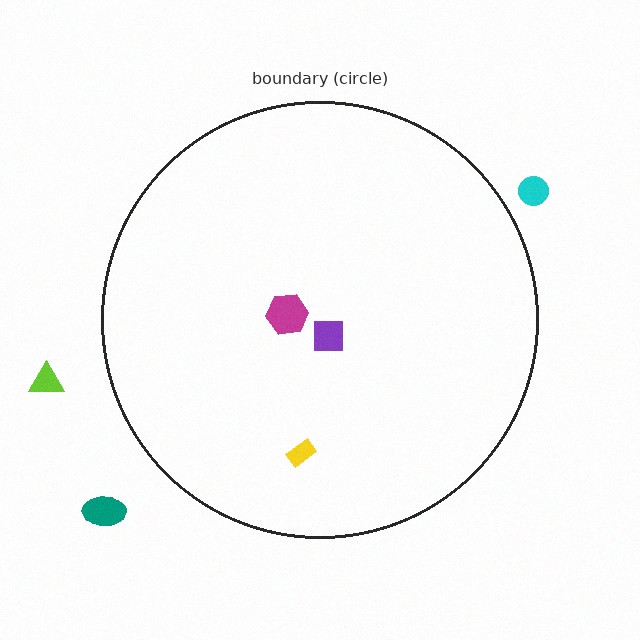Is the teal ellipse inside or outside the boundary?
Outside.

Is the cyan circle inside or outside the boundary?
Outside.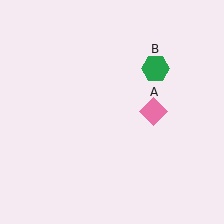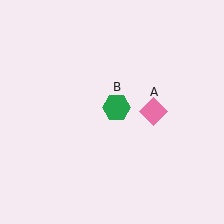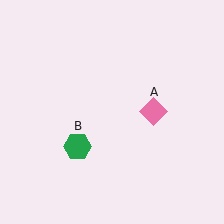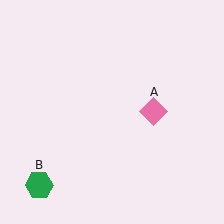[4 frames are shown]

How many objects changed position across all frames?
1 object changed position: green hexagon (object B).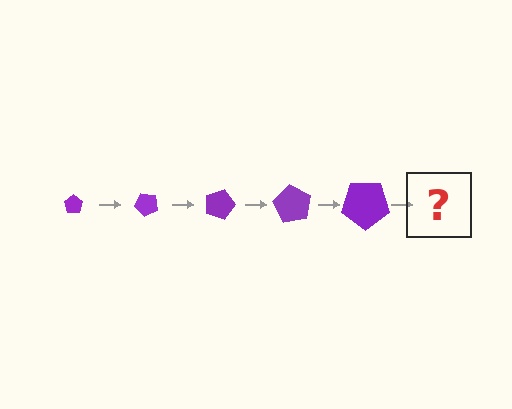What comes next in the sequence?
The next element should be a pentagon, larger than the previous one and rotated 225 degrees from the start.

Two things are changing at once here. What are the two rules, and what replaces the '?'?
The two rules are that the pentagon grows larger each step and it rotates 45 degrees each step. The '?' should be a pentagon, larger than the previous one and rotated 225 degrees from the start.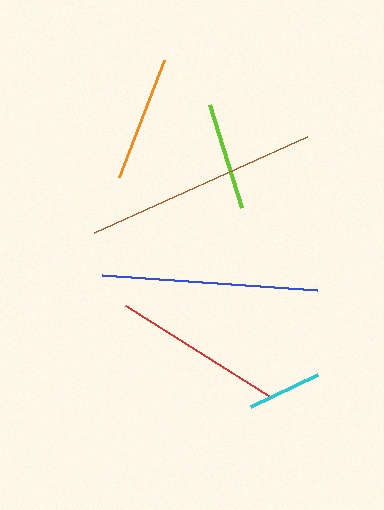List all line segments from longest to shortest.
From longest to shortest: brown, blue, red, orange, lime, cyan.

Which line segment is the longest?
The brown line is the longest at approximately 233 pixels.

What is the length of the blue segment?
The blue segment is approximately 215 pixels long.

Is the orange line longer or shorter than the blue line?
The blue line is longer than the orange line.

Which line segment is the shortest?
The cyan line is the shortest at approximately 74 pixels.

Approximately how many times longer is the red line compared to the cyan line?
The red line is approximately 2.3 times the length of the cyan line.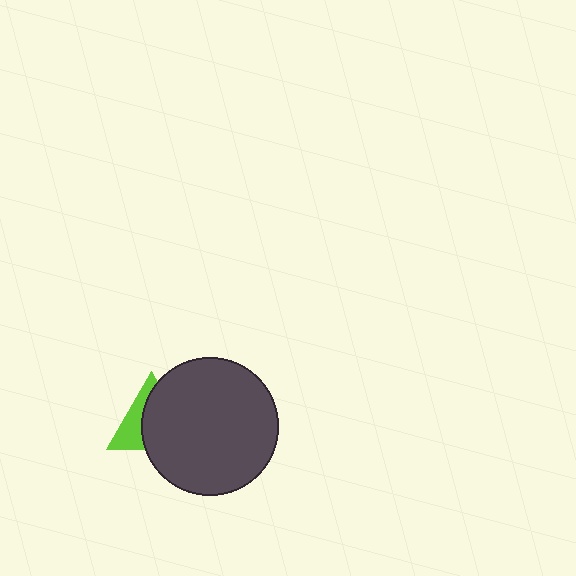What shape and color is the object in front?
The object in front is a dark gray circle.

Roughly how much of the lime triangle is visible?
A small part of it is visible (roughly 39%).